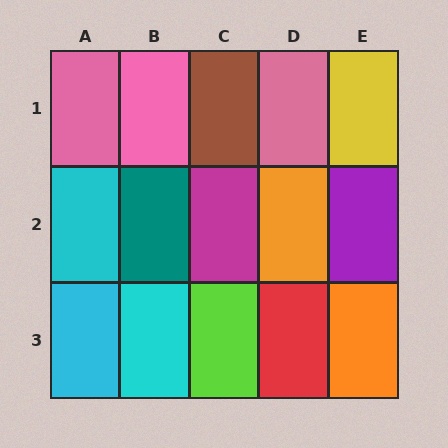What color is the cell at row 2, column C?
Magenta.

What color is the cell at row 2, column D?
Orange.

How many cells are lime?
1 cell is lime.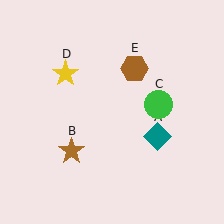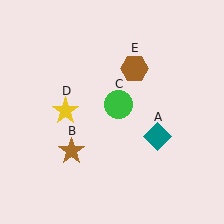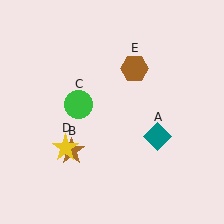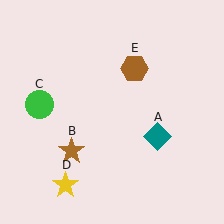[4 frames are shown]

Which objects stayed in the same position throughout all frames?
Teal diamond (object A) and brown star (object B) and brown hexagon (object E) remained stationary.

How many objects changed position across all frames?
2 objects changed position: green circle (object C), yellow star (object D).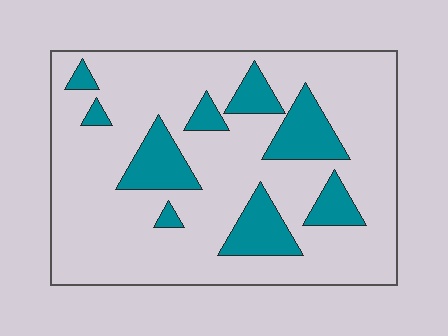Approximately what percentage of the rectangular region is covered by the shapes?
Approximately 20%.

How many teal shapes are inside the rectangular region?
9.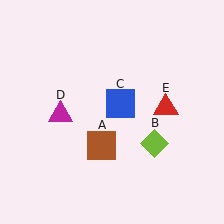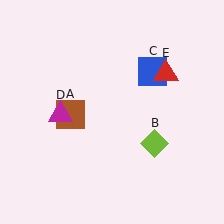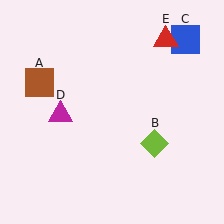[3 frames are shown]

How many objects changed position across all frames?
3 objects changed position: brown square (object A), blue square (object C), red triangle (object E).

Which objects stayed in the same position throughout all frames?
Lime diamond (object B) and magenta triangle (object D) remained stationary.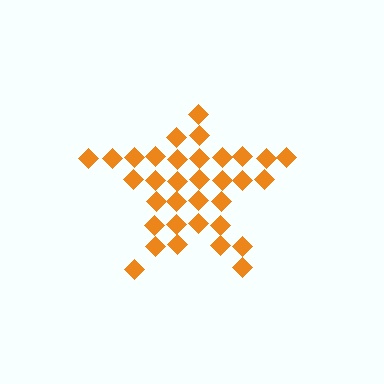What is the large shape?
The large shape is a star.